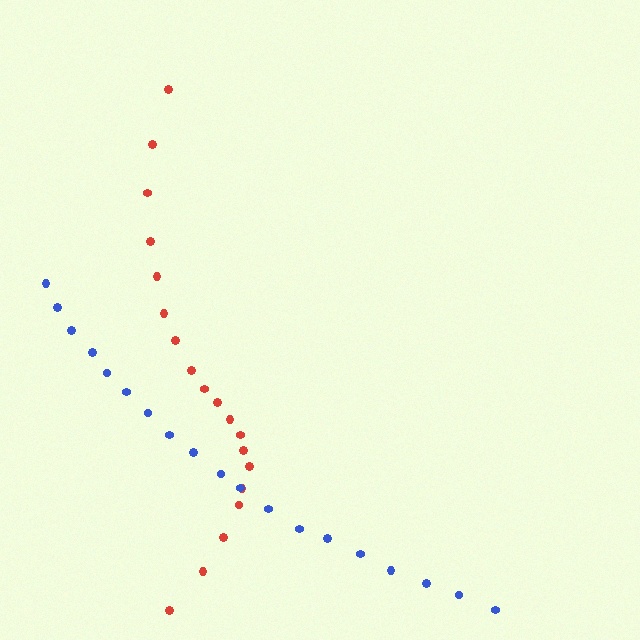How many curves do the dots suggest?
There are 2 distinct paths.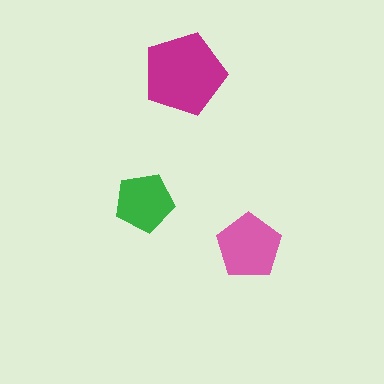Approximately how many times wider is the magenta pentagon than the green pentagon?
About 1.5 times wider.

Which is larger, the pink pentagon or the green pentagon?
The pink one.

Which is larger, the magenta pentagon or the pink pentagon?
The magenta one.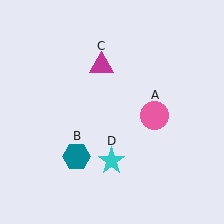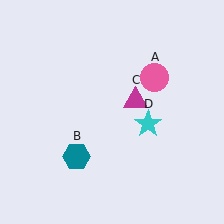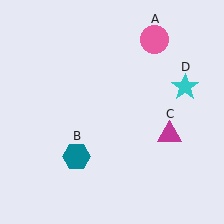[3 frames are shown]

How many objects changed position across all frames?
3 objects changed position: pink circle (object A), magenta triangle (object C), cyan star (object D).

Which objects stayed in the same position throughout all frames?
Teal hexagon (object B) remained stationary.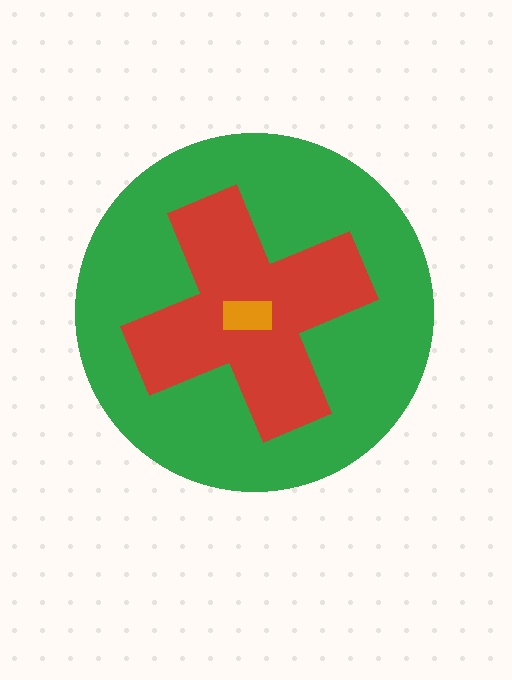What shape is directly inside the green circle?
The red cross.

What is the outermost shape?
The green circle.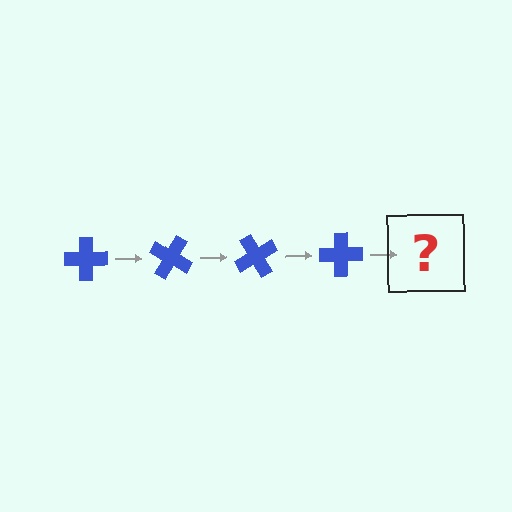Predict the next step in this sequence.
The next step is a blue cross rotated 120 degrees.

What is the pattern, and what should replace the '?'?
The pattern is that the cross rotates 30 degrees each step. The '?' should be a blue cross rotated 120 degrees.